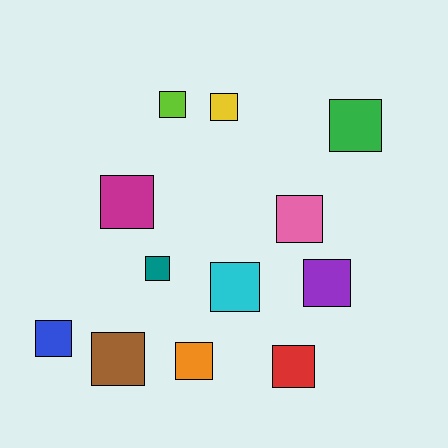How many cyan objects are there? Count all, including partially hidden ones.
There is 1 cyan object.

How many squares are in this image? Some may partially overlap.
There are 12 squares.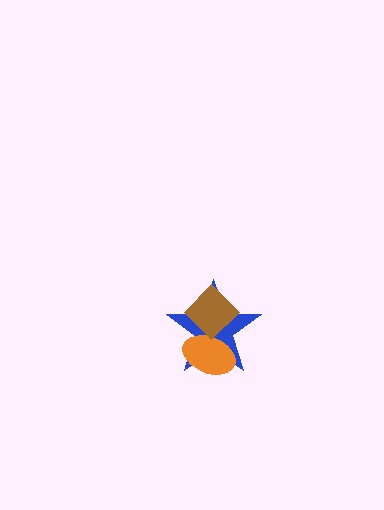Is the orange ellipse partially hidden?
Yes, it is partially covered by another shape.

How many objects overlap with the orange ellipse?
2 objects overlap with the orange ellipse.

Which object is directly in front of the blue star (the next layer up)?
The orange ellipse is directly in front of the blue star.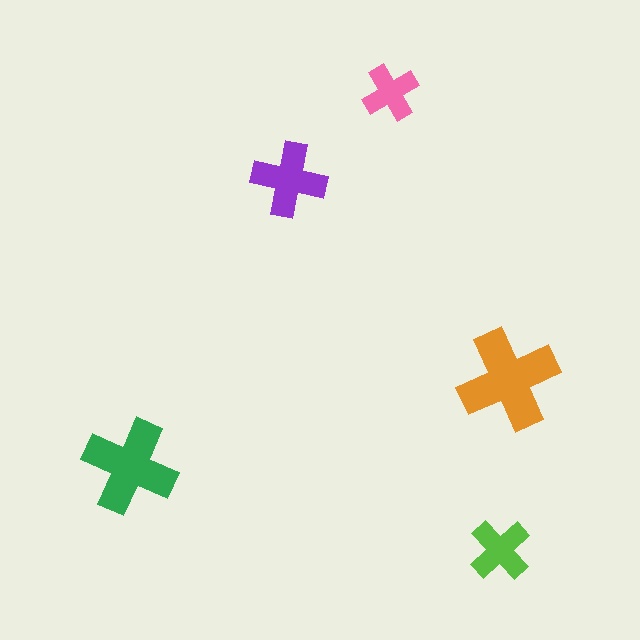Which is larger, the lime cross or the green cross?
The green one.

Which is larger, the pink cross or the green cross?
The green one.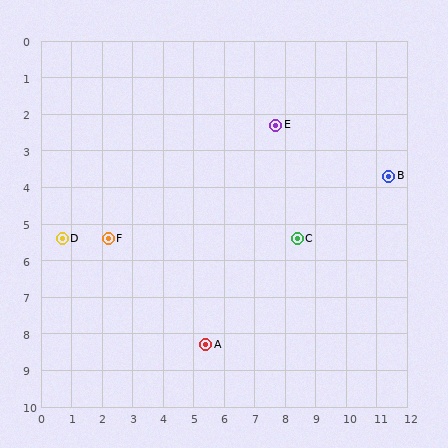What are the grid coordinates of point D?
Point D is at approximately (0.7, 5.4).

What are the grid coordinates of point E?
Point E is at approximately (7.7, 2.3).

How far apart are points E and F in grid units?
Points E and F are about 6.3 grid units apart.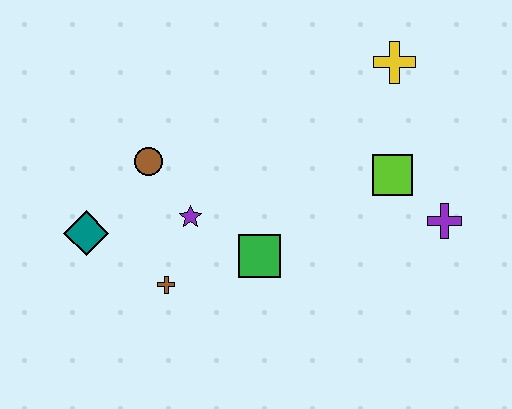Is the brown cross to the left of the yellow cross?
Yes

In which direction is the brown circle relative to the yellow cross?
The brown circle is to the left of the yellow cross.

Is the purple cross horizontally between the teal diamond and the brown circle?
No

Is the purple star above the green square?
Yes